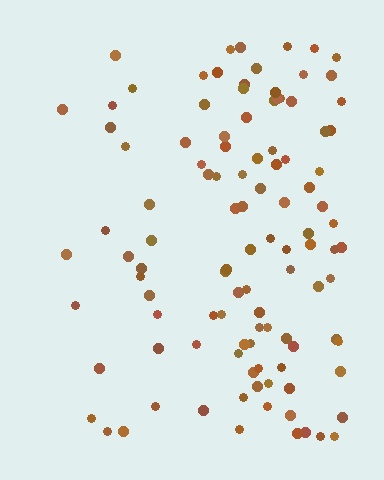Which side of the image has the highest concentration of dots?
The right.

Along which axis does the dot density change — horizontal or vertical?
Horizontal.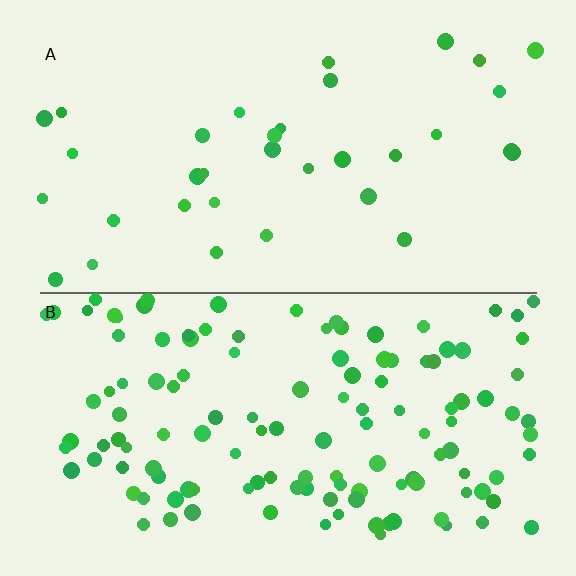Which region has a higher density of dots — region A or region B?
B (the bottom).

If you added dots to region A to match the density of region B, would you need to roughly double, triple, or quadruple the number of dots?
Approximately quadruple.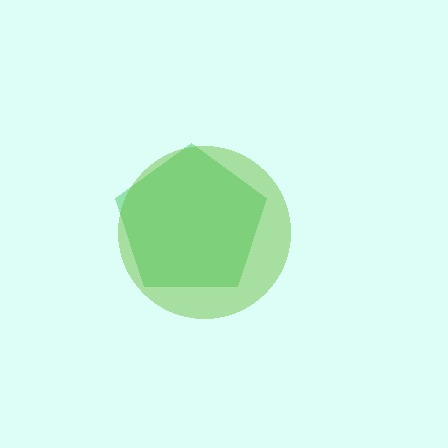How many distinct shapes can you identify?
There are 2 distinct shapes: a green pentagon, a lime circle.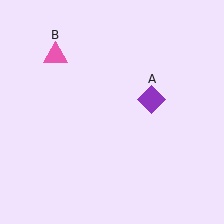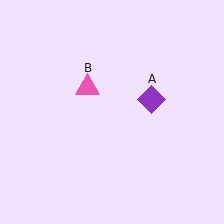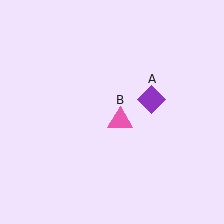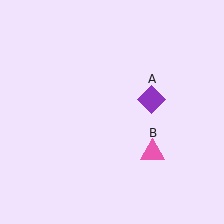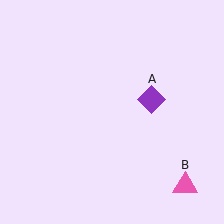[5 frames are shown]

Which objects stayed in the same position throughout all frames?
Purple diamond (object A) remained stationary.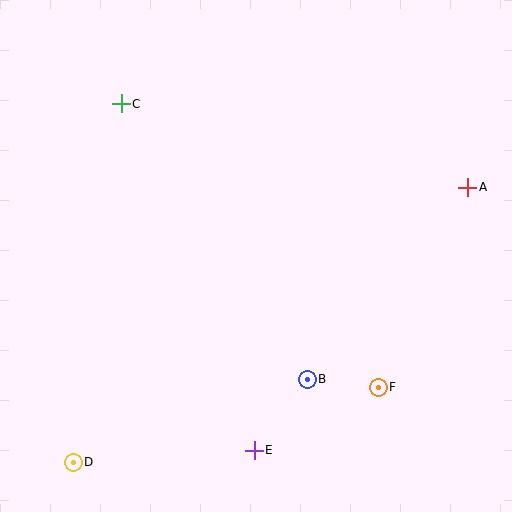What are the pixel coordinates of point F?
Point F is at (378, 387).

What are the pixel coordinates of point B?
Point B is at (307, 379).